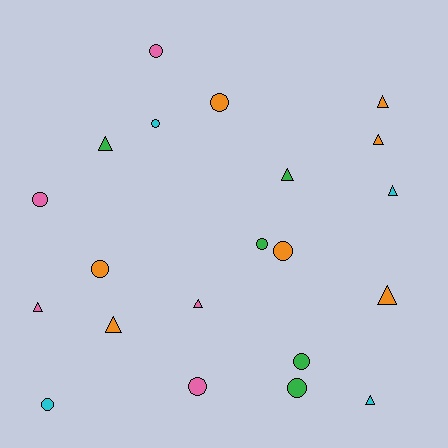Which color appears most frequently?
Orange, with 7 objects.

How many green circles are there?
There are 3 green circles.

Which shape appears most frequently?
Circle, with 11 objects.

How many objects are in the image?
There are 21 objects.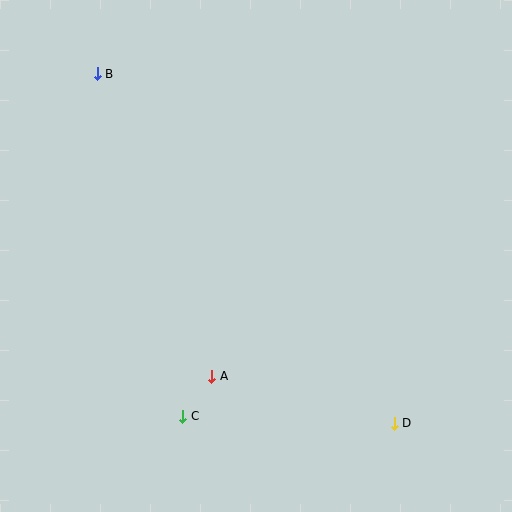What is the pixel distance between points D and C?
The distance between D and C is 211 pixels.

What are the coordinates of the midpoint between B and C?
The midpoint between B and C is at (140, 245).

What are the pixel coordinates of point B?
Point B is at (97, 74).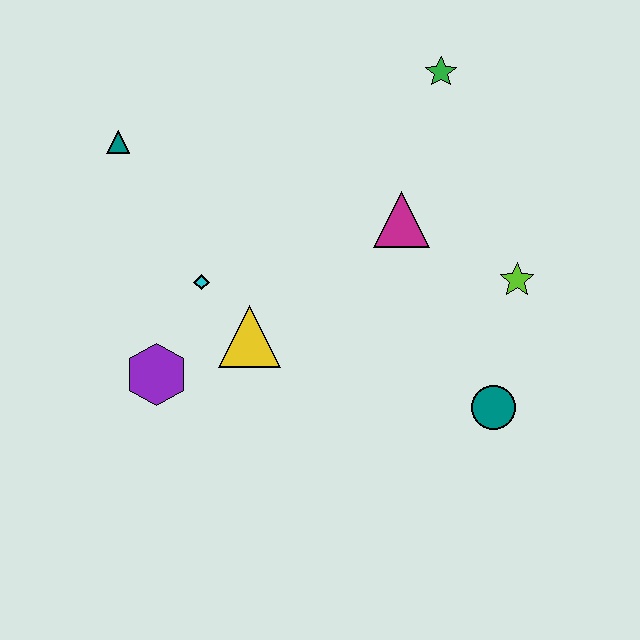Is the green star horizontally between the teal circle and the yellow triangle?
Yes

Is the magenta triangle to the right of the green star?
No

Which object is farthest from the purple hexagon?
The green star is farthest from the purple hexagon.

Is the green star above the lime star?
Yes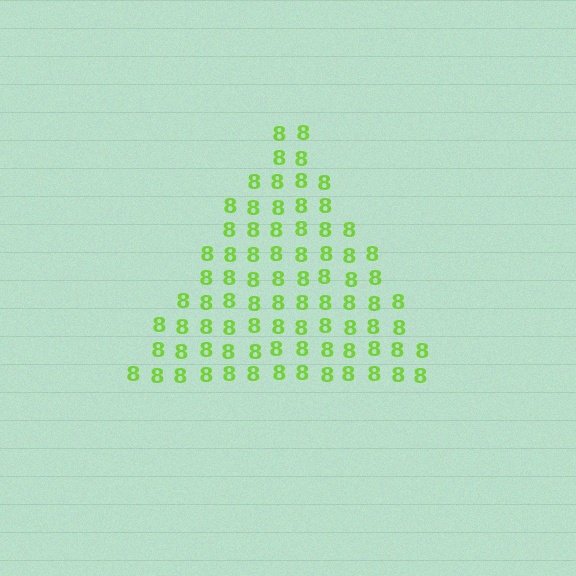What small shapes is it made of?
It is made of small digit 8's.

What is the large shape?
The large shape is a triangle.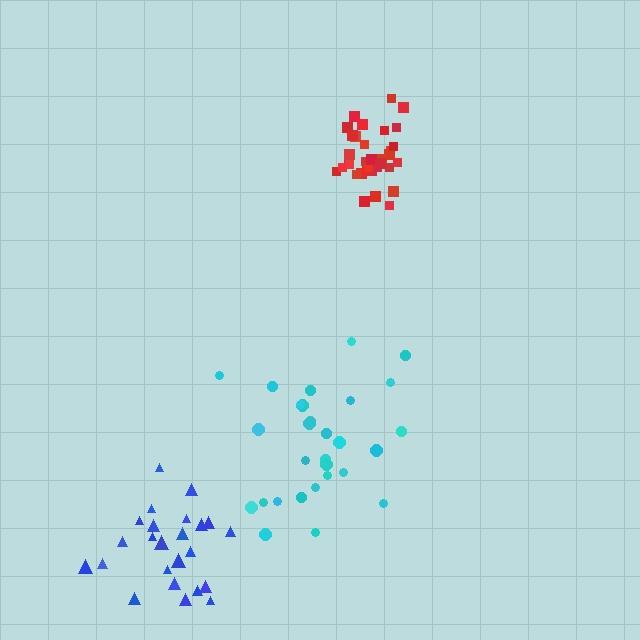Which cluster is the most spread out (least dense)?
Cyan.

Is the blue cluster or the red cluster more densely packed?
Red.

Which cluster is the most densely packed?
Red.